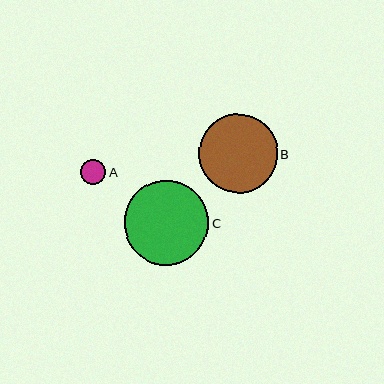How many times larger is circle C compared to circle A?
Circle C is approximately 3.3 times the size of circle A.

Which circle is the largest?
Circle C is the largest with a size of approximately 85 pixels.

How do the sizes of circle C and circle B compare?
Circle C and circle B are approximately the same size.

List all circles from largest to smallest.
From largest to smallest: C, B, A.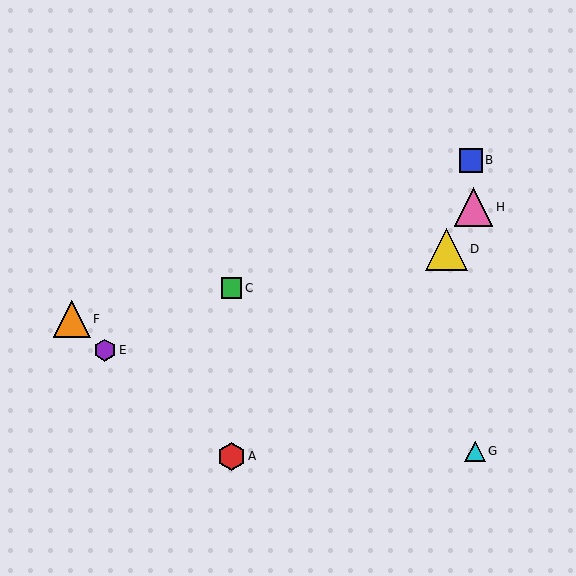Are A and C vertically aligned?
Yes, both are at x≈232.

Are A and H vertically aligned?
No, A is at x≈232 and H is at x≈474.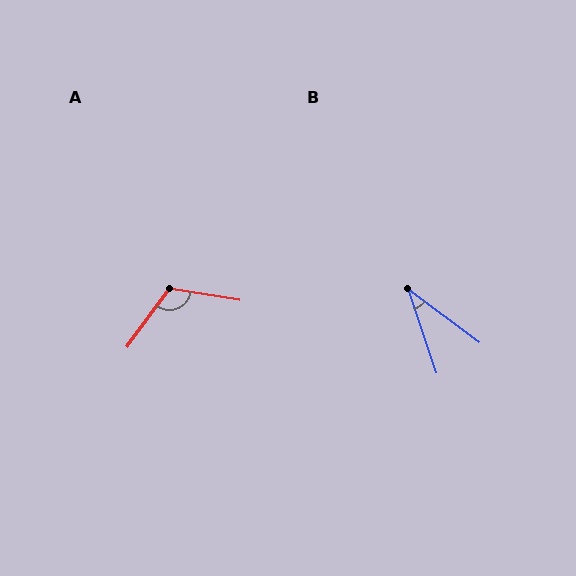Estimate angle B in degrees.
Approximately 34 degrees.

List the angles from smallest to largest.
B (34°), A (116°).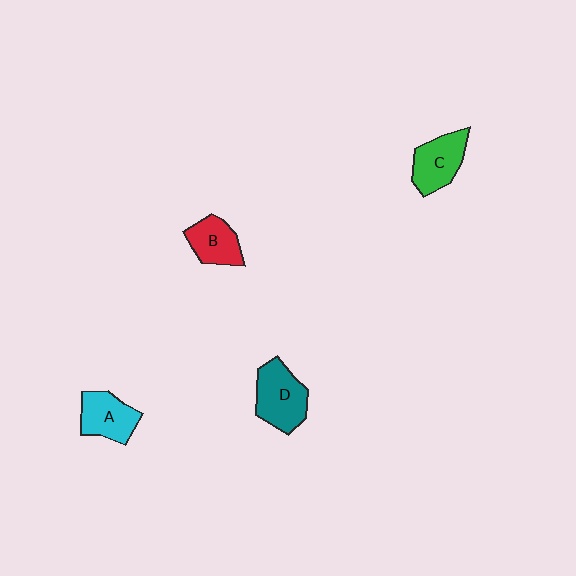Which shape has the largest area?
Shape D (teal).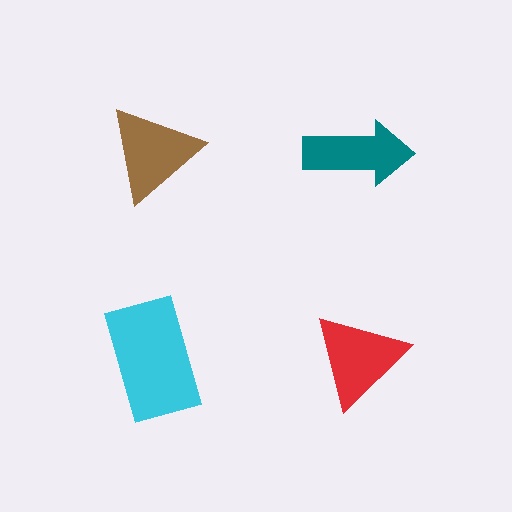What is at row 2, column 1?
A cyan rectangle.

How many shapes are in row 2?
2 shapes.